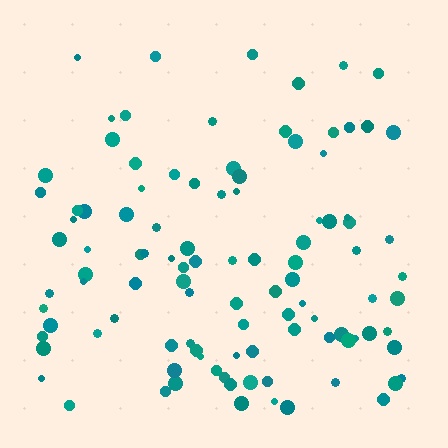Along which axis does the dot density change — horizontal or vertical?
Vertical.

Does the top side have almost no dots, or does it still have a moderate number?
Still a moderate number, just noticeably fewer than the bottom.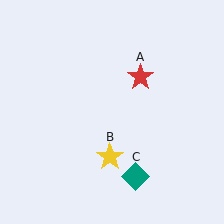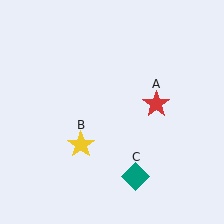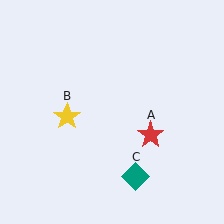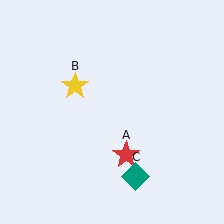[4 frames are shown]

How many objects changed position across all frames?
2 objects changed position: red star (object A), yellow star (object B).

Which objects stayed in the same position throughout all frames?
Teal diamond (object C) remained stationary.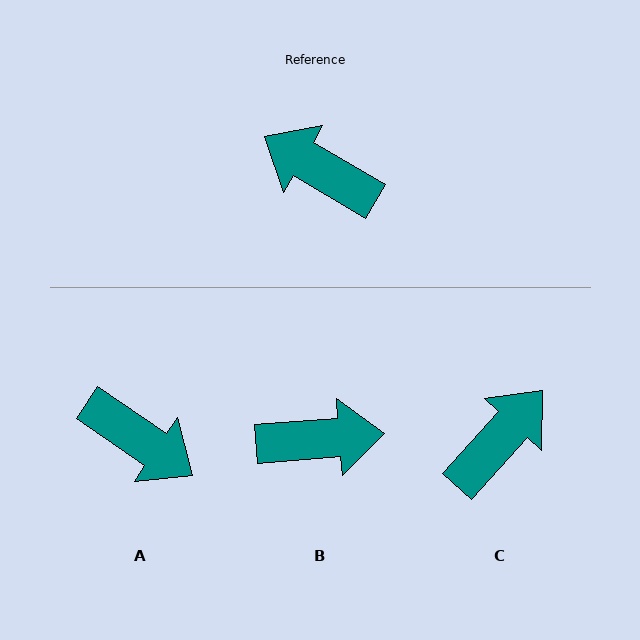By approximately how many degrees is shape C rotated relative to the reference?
Approximately 101 degrees clockwise.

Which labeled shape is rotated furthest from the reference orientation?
A, about 176 degrees away.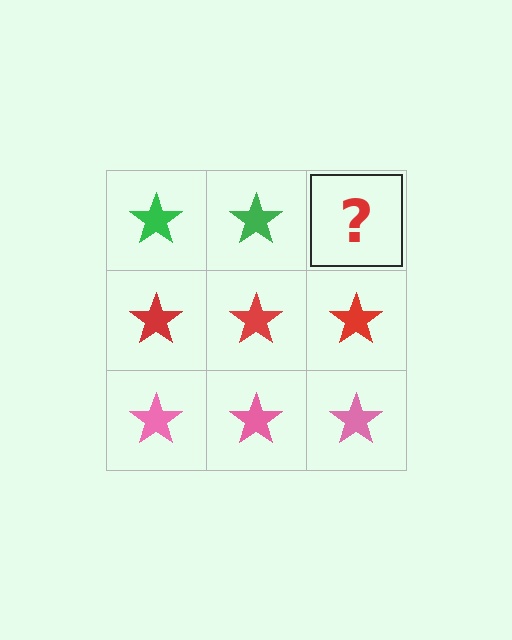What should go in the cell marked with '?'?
The missing cell should contain a green star.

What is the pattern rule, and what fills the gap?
The rule is that each row has a consistent color. The gap should be filled with a green star.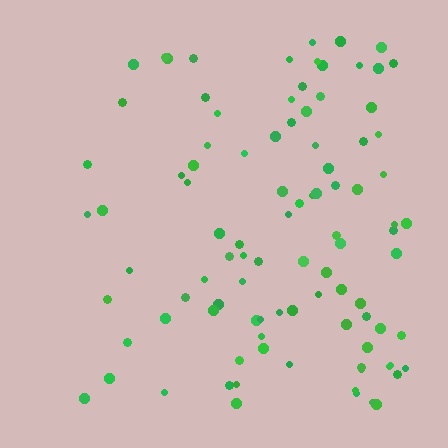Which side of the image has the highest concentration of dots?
The right.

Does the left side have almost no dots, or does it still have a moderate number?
Still a moderate number, just noticeably fewer than the right.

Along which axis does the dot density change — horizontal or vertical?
Horizontal.